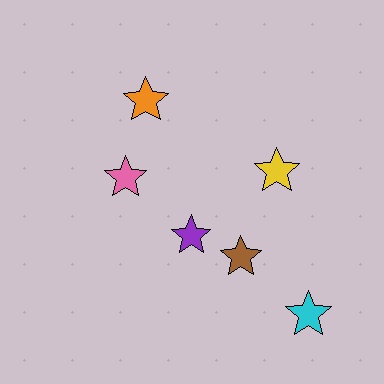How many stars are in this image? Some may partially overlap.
There are 6 stars.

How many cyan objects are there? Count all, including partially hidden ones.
There is 1 cyan object.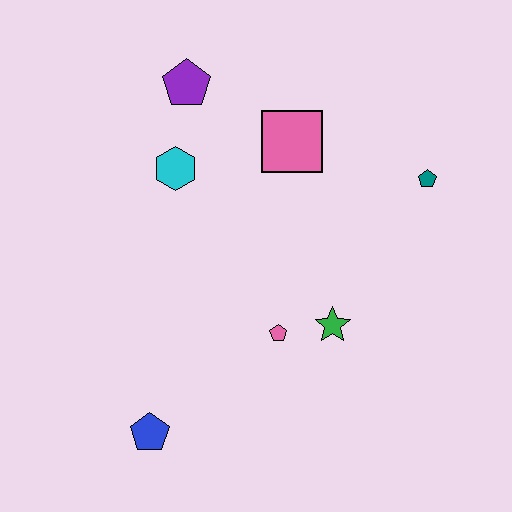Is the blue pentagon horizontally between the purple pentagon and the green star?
No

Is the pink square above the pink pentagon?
Yes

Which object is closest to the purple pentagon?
The cyan hexagon is closest to the purple pentagon.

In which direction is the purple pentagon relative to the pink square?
The purple pentagon is to the left of the pink square.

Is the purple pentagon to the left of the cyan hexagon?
No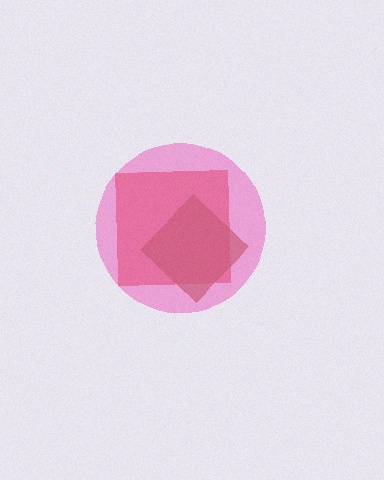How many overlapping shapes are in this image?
There are 3 overlapping shapes in the image.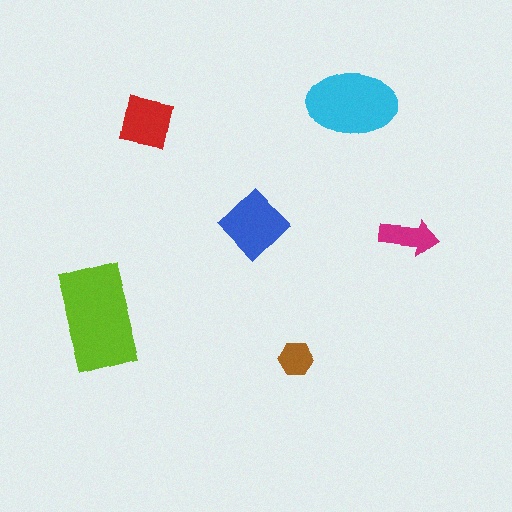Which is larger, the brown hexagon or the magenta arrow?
The magenta arrow.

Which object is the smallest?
The brown hexagon.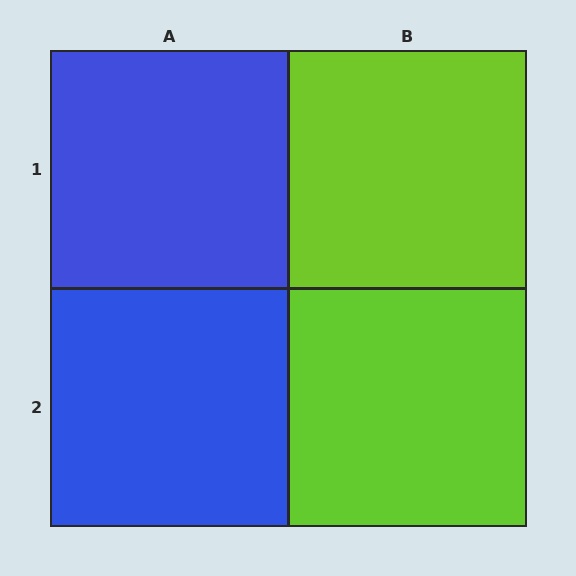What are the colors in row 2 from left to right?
Blue, lime.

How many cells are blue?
2 cells are blue.